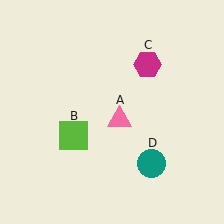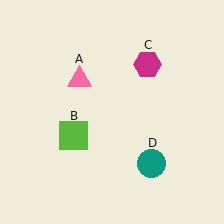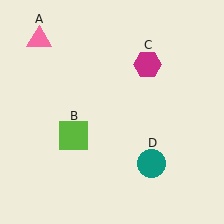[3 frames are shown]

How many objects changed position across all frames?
1 object changed position: pink triangle (object A).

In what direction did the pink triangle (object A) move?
The pink triangle (object A) moved up and to the left.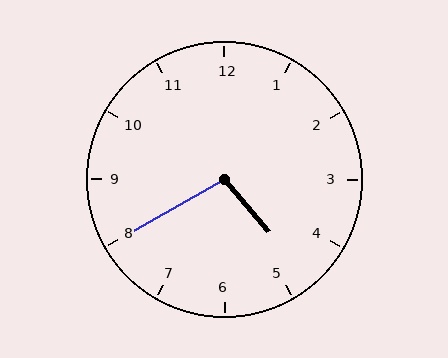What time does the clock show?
4:40.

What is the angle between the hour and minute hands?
Approximately 100 degrees.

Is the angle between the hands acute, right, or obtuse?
It is obtuse.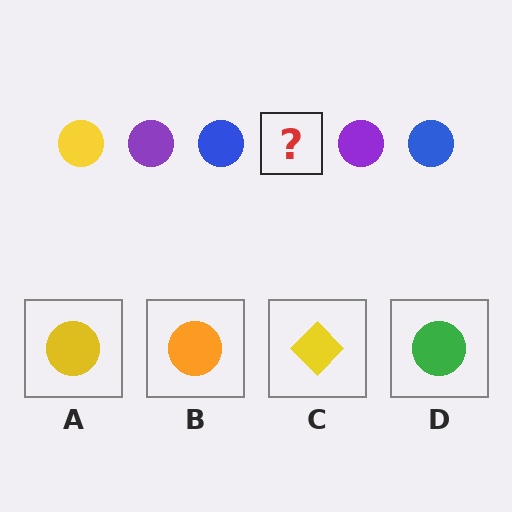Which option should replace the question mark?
Option A.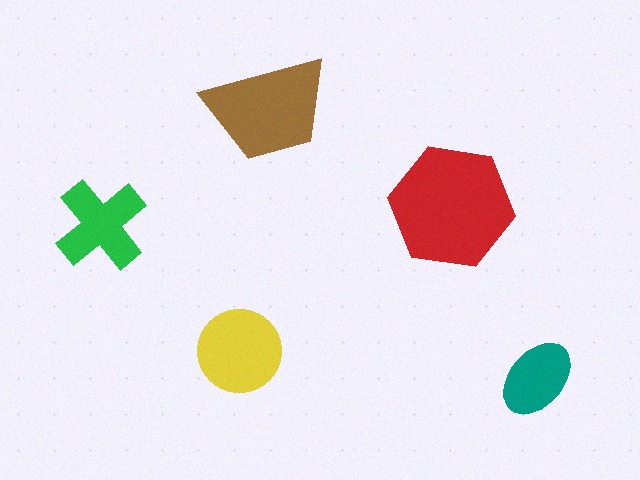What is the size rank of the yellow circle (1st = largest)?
3rd.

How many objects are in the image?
There are 5 objects in the image.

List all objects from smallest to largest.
The teal ellipse, the green cross, the yellow circle, the brown trapezoid, the red hexagon.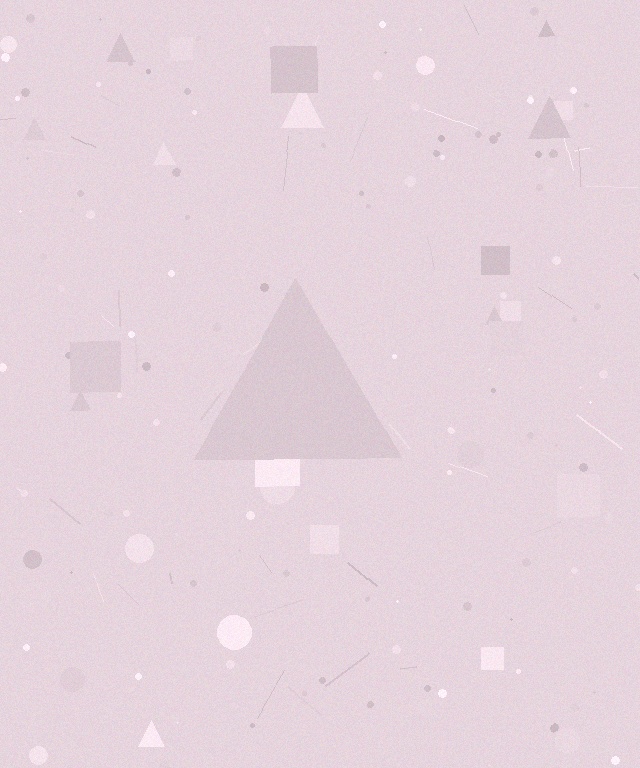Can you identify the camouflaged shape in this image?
The camouflaged shape is a triangle.